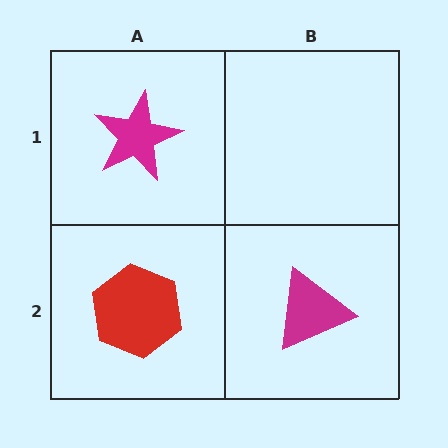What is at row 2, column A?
A red hexagon.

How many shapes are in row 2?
2 shapes.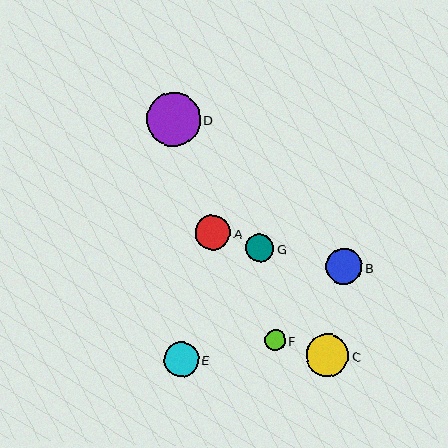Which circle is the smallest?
Circle F is the smallest with a size of approximately 21 pixels.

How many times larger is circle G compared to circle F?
Circle G is approximately 1.4 times the size of circle F.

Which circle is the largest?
Circle D is the largest with a size of approximately 54 pixels.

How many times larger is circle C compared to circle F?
Circle C is approximately 2.0 times the size of circle F.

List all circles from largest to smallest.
From largest to smallest: D, C, B, A, E, G, F.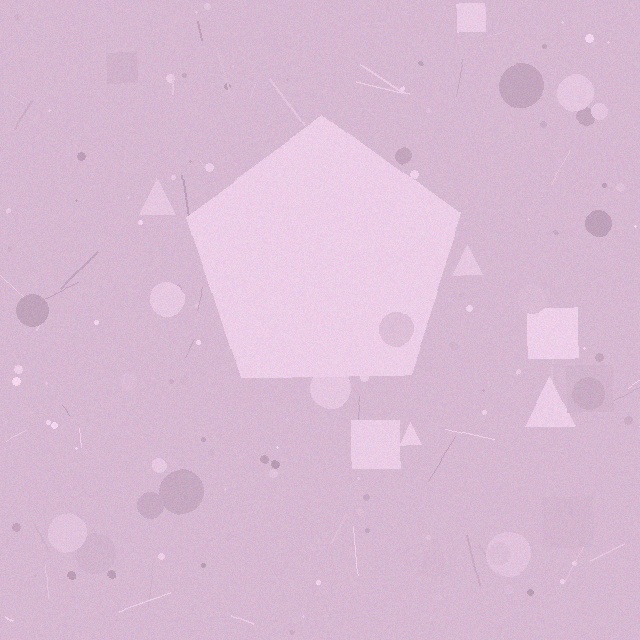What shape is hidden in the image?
A pentagon is hidden in the image.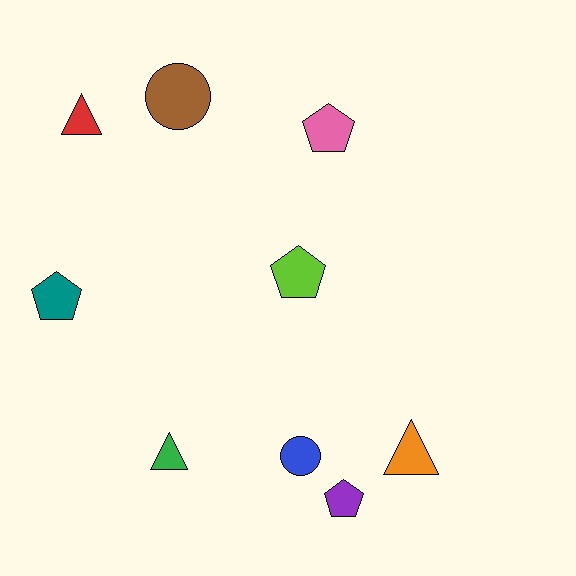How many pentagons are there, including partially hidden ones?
There are 4 pentagons.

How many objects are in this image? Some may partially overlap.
There are 9 objects.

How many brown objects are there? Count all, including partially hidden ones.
There is 1 brown object.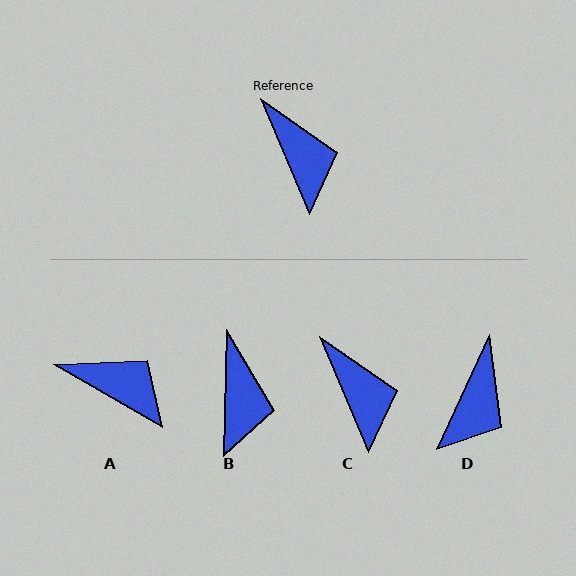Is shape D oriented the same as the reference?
No, it is off by about 47 degrees.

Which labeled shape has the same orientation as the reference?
C.